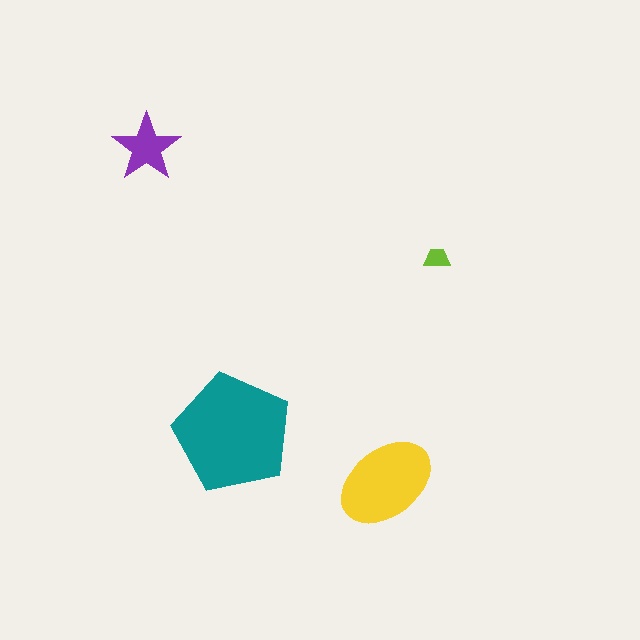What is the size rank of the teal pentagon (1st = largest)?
1st.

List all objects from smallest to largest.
The lime trapezoid, the purple star, the yellow ellipse, the teal pentagon.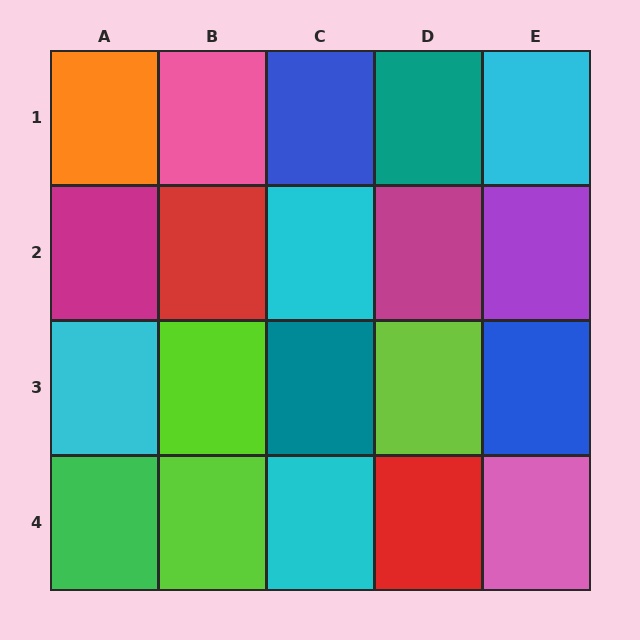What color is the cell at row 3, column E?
Blue.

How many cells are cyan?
4 cells are cyan.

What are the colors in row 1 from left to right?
Orange, pink, blue, teal, cyan.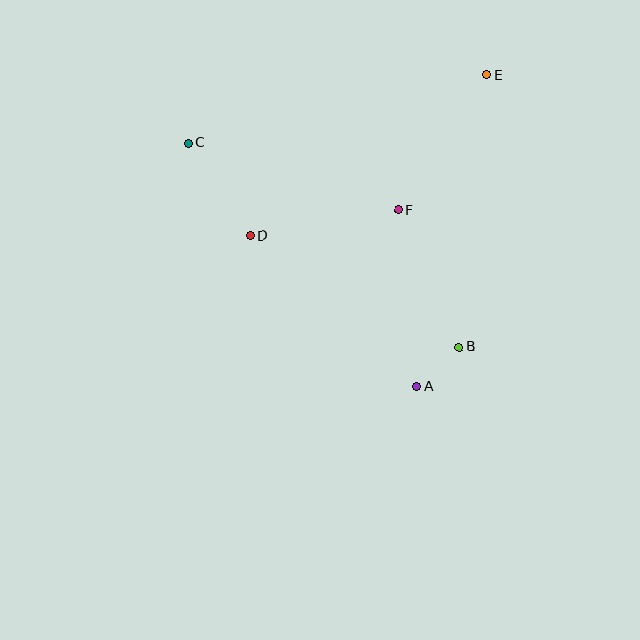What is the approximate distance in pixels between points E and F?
The distance between E and F is approximately 162 pixels.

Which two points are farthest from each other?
Points B and C are farthest from each other.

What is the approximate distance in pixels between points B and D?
The distance between B and D is approximately 236 pixels.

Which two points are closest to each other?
Points A and B are closest to each other.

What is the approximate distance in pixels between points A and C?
The distance between A and C is approximately 334 pixels.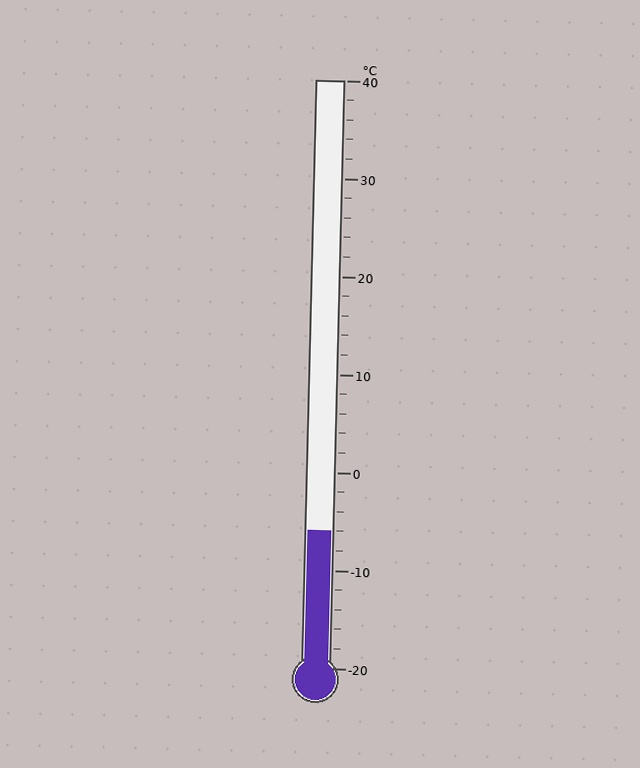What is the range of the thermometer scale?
The thermometer scale ranges from -20°C to 40°C.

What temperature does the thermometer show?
The thermometer shows approximately -6°C.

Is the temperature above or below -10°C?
The temperature is above -10°C.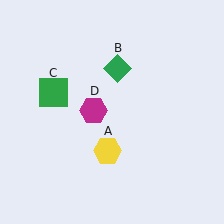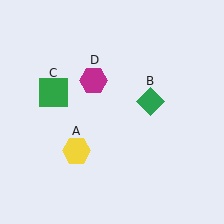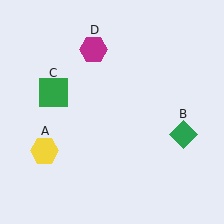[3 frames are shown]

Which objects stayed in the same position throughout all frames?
Green square (object C) remained stationary.